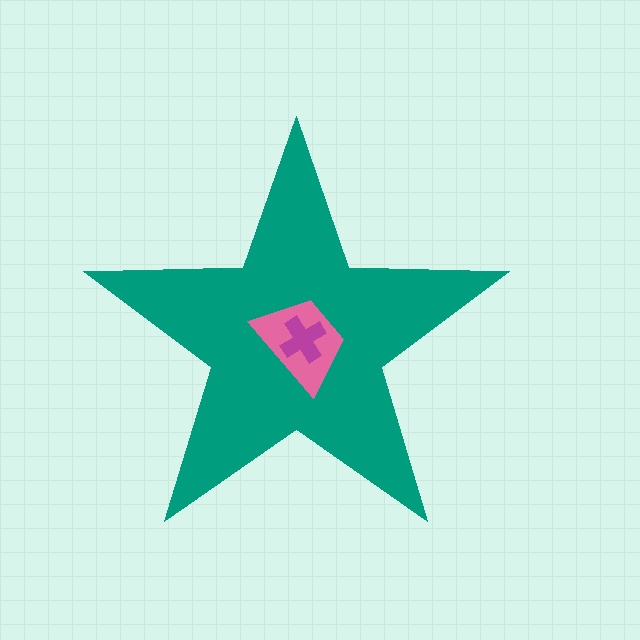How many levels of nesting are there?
3.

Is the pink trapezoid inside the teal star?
Yes.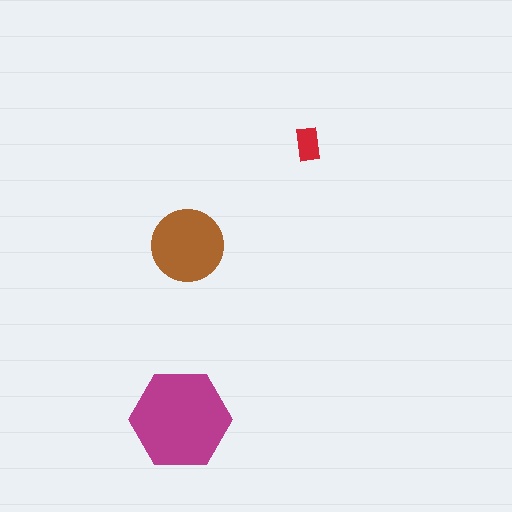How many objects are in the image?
There are 3 objects in the image.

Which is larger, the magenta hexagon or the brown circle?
The magenta hexagon.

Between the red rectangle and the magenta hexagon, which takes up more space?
The magenta hexagon.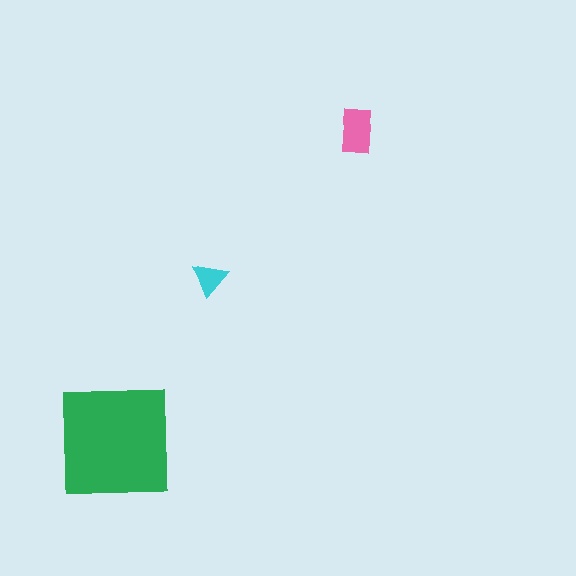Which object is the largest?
The green square.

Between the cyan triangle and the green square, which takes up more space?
The green square.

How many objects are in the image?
There are 3 objects in the image.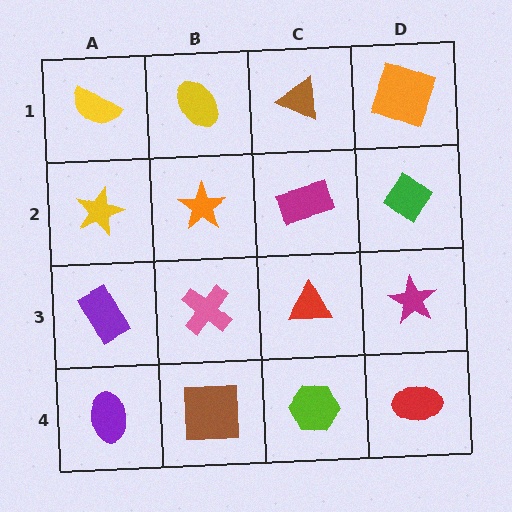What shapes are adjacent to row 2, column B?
A yellow ellipse (row 1, column B), a pink cross (row 3, column B), a yellow star (row 2, column A), a magenta rectangle (row 2, column C).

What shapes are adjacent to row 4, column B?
A pink cross (row 3, column B), a purple ellipse (row 4, column A), a lime hexagon (row 4, column C).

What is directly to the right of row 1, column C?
An orange square.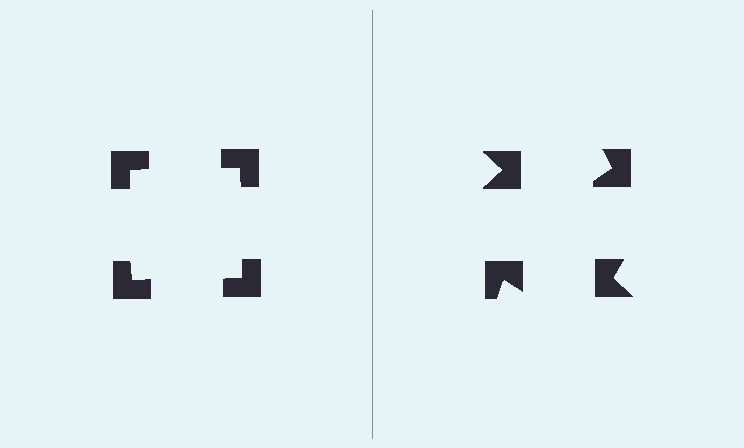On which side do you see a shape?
An illusory square appears on the left side. On the right side the wedge cuts are rotated, so no coherent shape forms.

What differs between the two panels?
The notched squares are positioned identically on both sides; only the wedge orientations differ. On the left they align to a square; on the right they are misaligned.